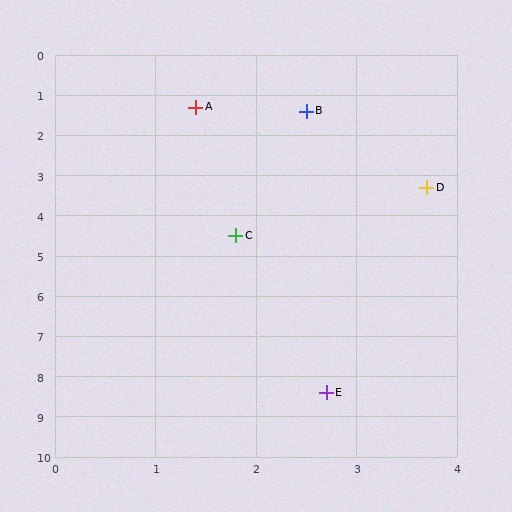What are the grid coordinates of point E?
Point E is at approximately (2.7, 8.4).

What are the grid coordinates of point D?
Point D is at approximately (3.7, 3.3).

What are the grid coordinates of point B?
Point B is at approximately (2.5, 1.4).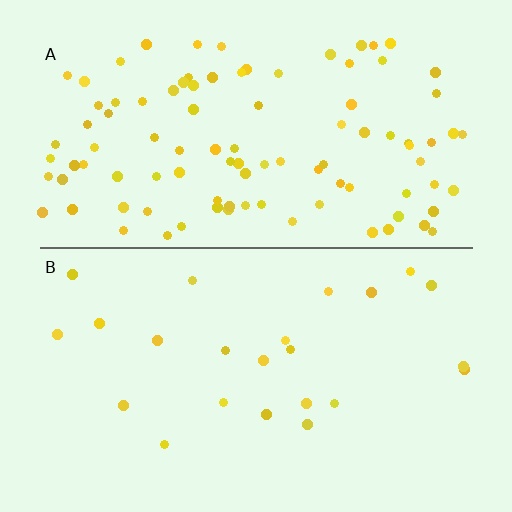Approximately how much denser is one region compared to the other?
Approximately 4.2× — region A over region B.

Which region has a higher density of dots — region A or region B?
A (the top).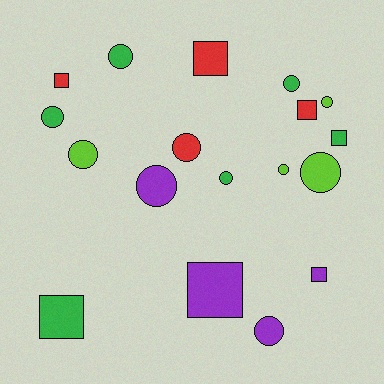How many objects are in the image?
There are 18 objects.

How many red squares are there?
There are 3 red squares.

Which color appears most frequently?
Green, with 6 objects.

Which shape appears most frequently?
Circle, with 11 objects.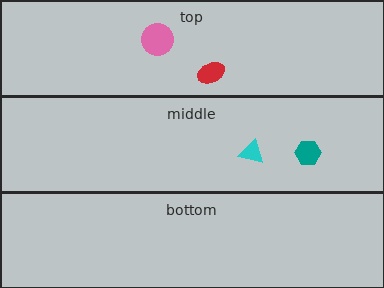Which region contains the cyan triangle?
The middle region.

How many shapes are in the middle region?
2.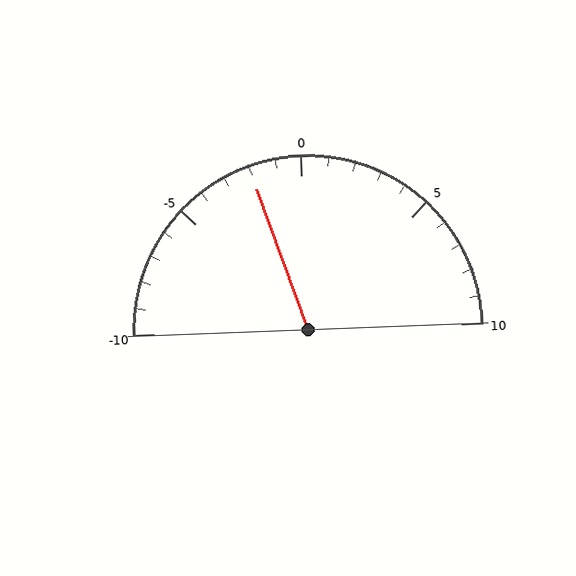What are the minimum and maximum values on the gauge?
The gauge ranges from -10 to 10.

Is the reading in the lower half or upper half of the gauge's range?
The reading is in the lower half of the range (-10 to 10).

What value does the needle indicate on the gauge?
The needle indicates approximately -2.